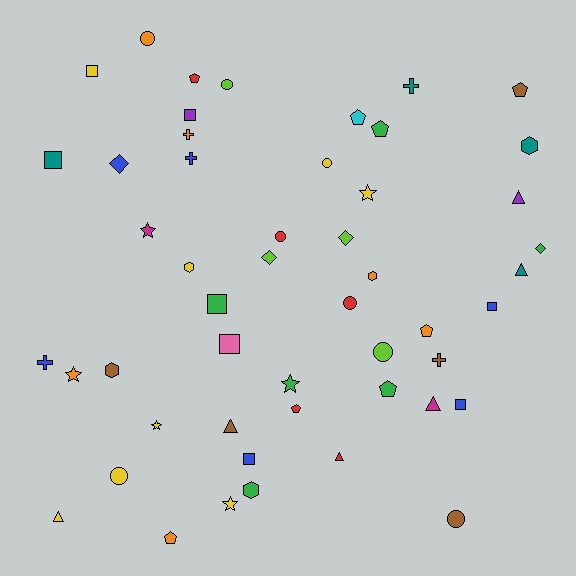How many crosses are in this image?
There are 5 crosses.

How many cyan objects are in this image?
There is 1 cyan object.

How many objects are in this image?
There are 50 objects.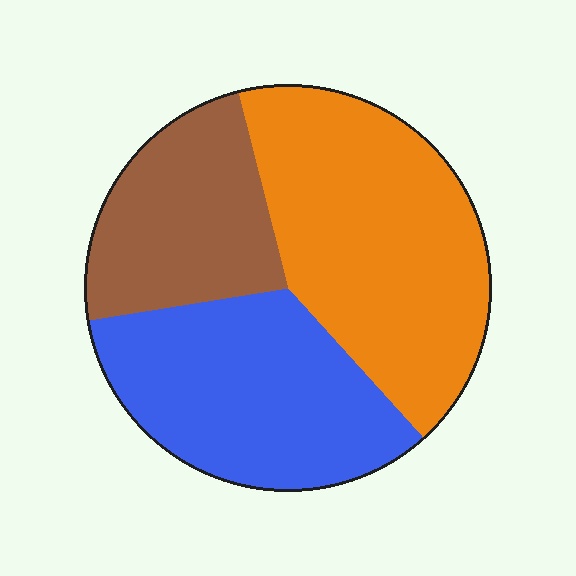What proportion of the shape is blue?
Blue takes up about one third (1/3) of the shape.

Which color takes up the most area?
Orange, at roughly 40%.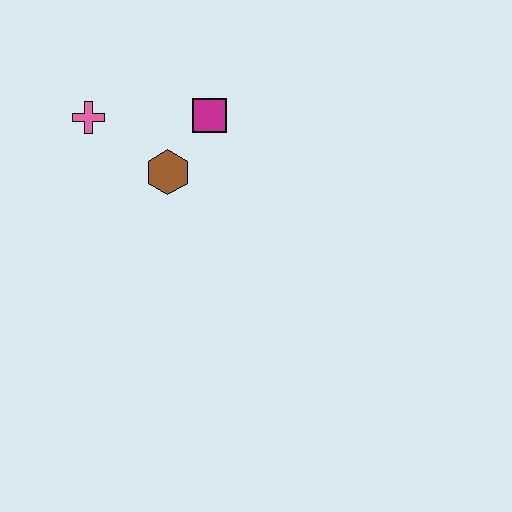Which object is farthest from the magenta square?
The pink cross is farthest from the magenta square.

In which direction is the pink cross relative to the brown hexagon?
The pink cross is to the left of the brown hexagon.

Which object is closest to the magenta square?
The brown hexagon is closest to the magenta square.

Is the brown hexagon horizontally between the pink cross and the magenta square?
Yes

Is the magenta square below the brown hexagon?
No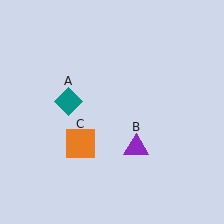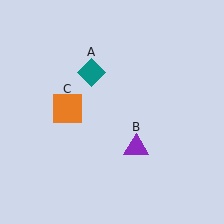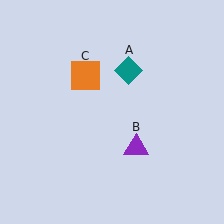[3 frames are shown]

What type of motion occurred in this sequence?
The teal diamond (object A), orange square (object C) rotated clockwise around the center of the scene.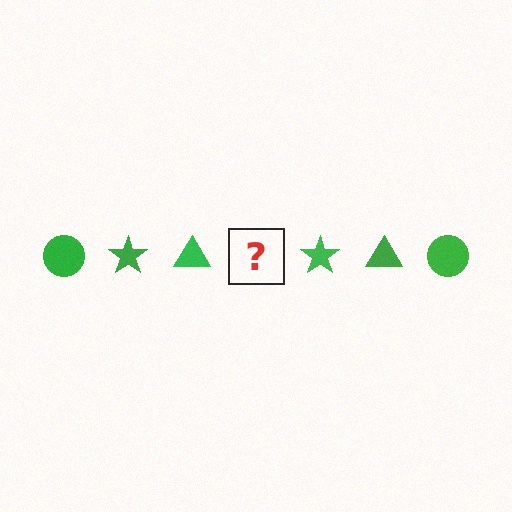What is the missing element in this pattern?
The missing element is a green circle.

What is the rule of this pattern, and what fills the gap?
The rule is that the pattern cycles through circle, star, triangle shapes in green. The gap should be filled with a green circle.